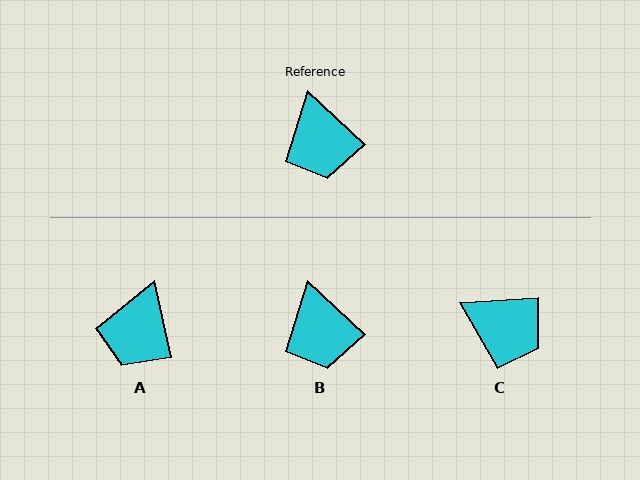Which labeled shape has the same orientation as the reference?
B.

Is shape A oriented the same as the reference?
No, it is off by about 34 degrees.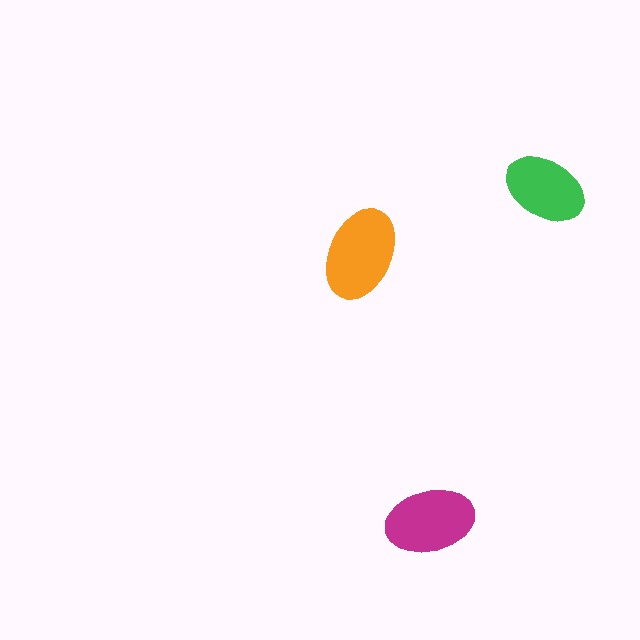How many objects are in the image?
There are 3 objects in the image.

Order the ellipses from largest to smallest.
the orange one, the magenta one, the green one.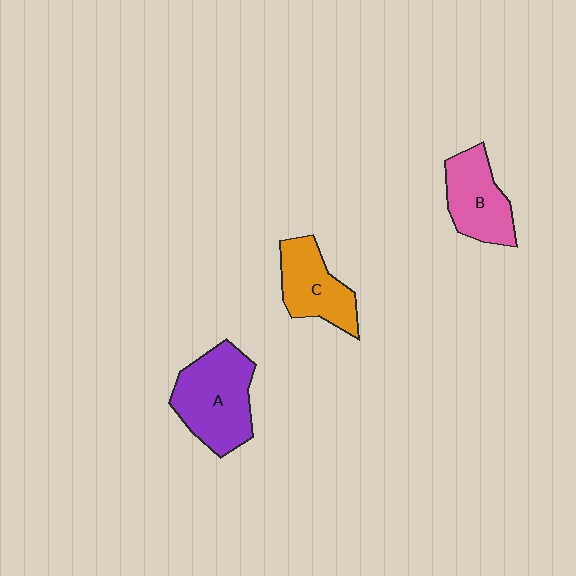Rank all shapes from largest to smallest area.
From largest to smallest: A (purple), B (pink), C (orange).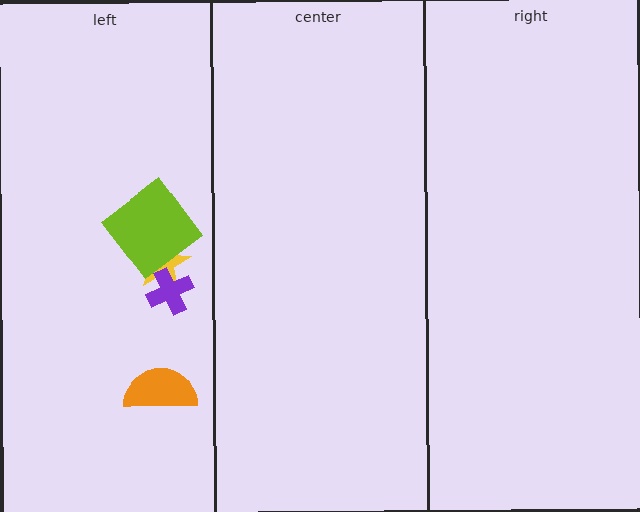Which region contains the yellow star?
The left region.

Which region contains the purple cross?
The left region.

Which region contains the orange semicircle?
The left region.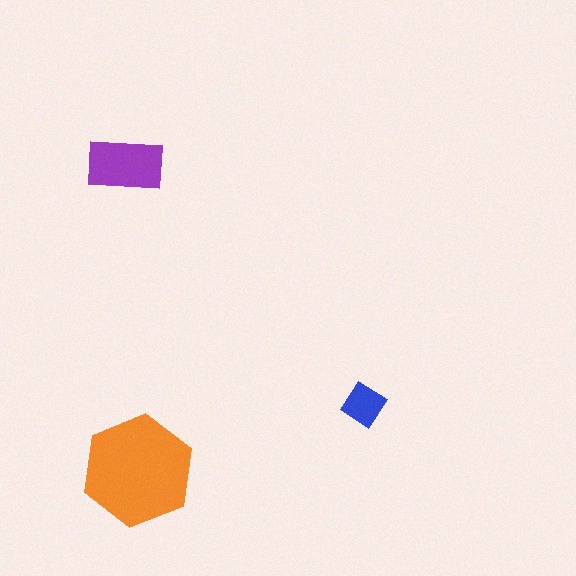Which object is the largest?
The orange hexagon.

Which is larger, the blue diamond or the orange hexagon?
The orange hexagon.